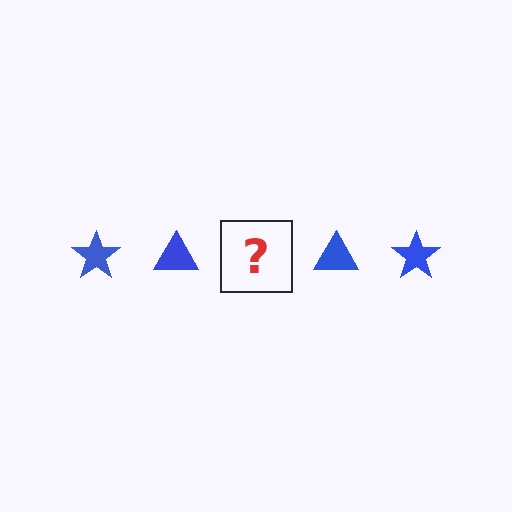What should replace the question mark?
The question mark should be replaced with a blue star.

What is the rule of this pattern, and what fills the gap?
The rule is that the pattern cycles through star, triangle shapes in blue. The gap should be filled with a blue star.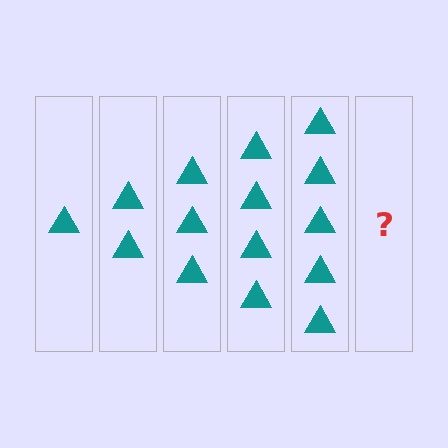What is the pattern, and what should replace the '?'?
The pattern is that each step adds one more triangle. The '?' should be 6 triangles.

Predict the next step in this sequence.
The next step is 6 triangles.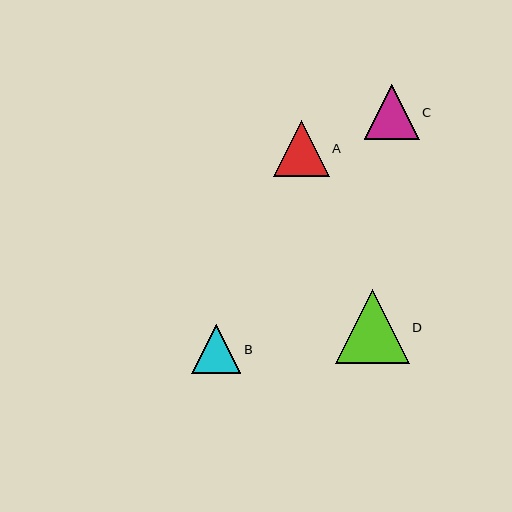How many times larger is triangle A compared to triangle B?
Triangle A is approximately 1.1 times the size of triangle B.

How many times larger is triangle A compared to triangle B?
Triangle A is approximately 1.1 times the size of triangle B.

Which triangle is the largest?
Triangle D is the largest with a size of approximately 74 pixels.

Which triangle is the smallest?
Triangle B is the smallest with a size of approximately 49 pixels.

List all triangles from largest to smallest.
From largest to smallest: D, A, C, B.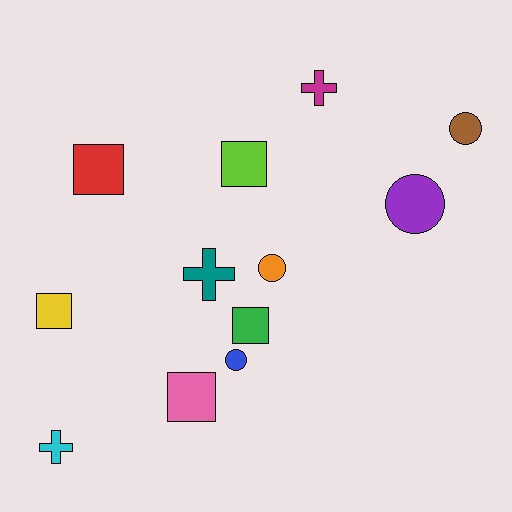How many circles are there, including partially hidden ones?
There are 4 circles.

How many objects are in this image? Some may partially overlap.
There are 12 objects.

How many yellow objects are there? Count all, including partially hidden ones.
There is 1 yellow object.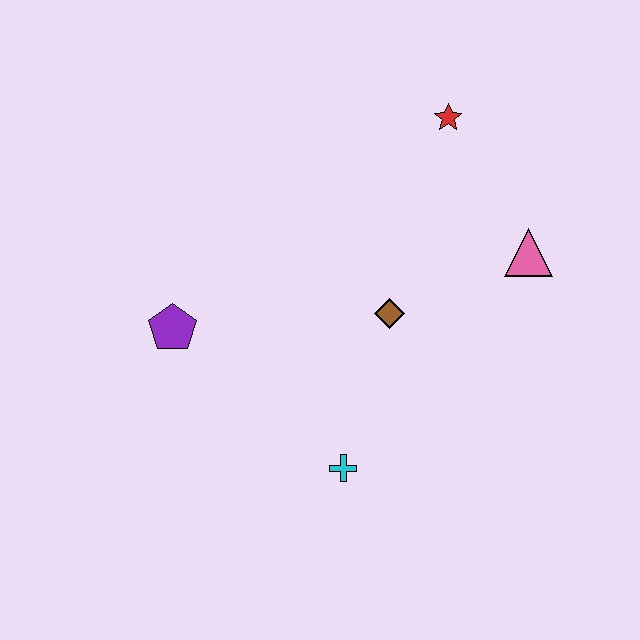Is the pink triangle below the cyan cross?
No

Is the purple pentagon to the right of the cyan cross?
No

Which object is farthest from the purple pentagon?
The pink triangle is farthest from the purple pentagon.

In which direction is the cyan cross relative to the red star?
The cyan cross is below the red star.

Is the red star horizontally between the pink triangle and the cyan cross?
Yes